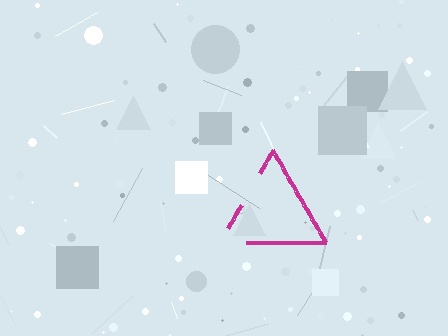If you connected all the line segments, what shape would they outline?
They would outline a triangle.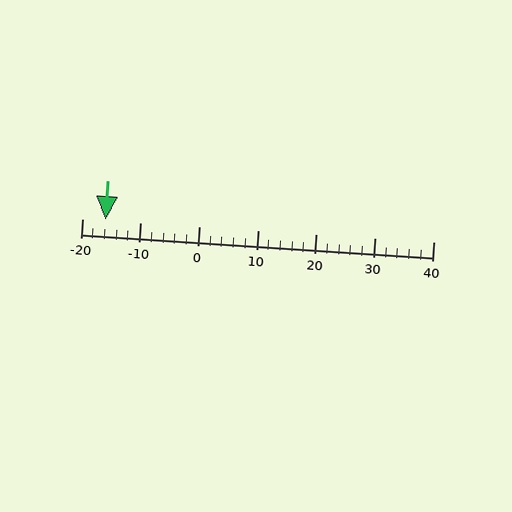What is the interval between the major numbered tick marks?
The major tick marks are spaced 10 units apart.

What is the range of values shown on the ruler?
The ruler shows values from -20 to 40.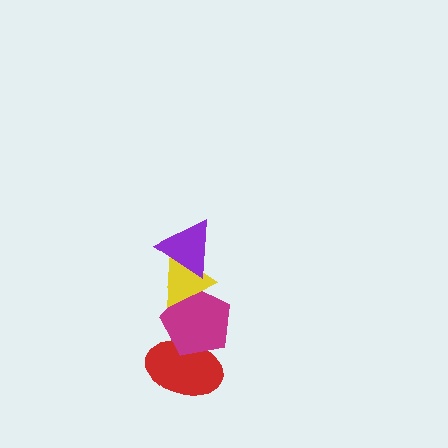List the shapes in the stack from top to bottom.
From top to bottom: the purple triangle, the yellow triangle, the magenta pentagon, the red ellipse.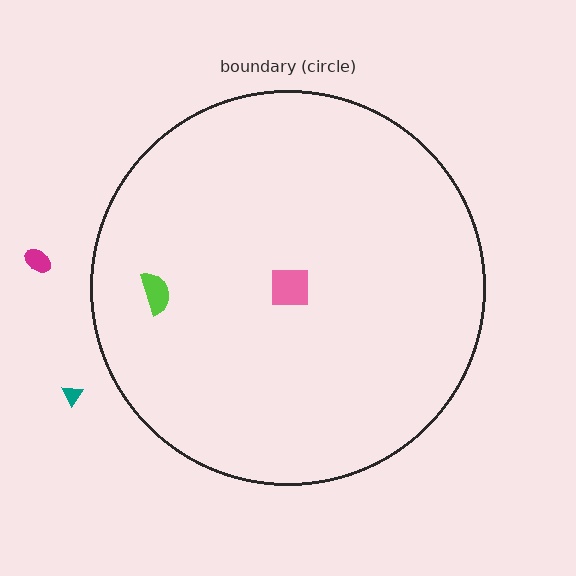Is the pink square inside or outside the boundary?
Inside.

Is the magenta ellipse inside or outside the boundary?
Outside.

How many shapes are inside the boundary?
2 inside, 2 outside.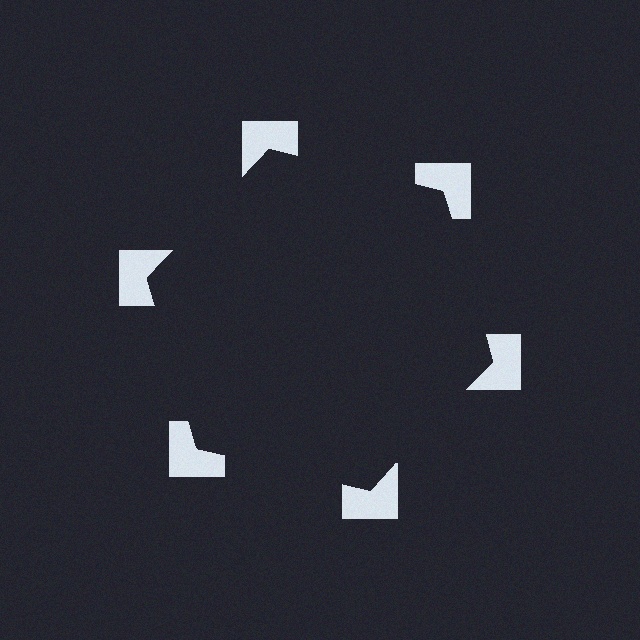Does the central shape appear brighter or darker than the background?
It typically appears slightly darker than the background, even though no actual brightness change is drawn.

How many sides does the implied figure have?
6 sides.